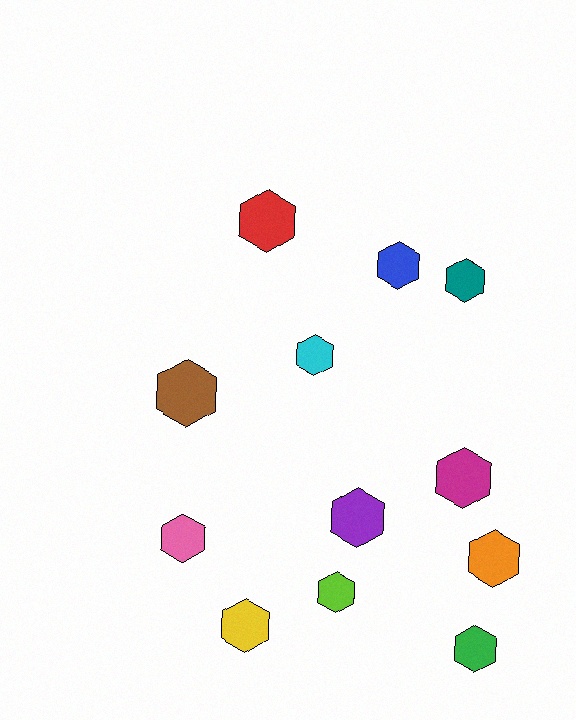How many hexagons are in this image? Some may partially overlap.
There are 12 hexagons.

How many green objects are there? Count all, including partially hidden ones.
There is 1 green object.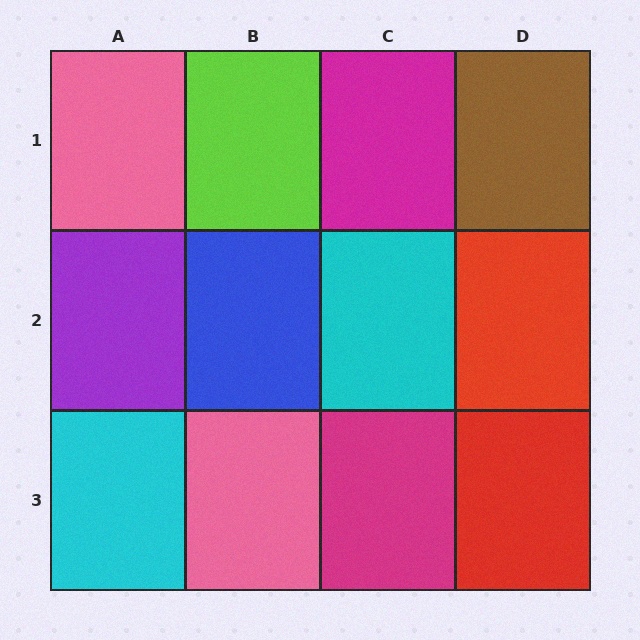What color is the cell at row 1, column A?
Pink.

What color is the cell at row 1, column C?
Magenta.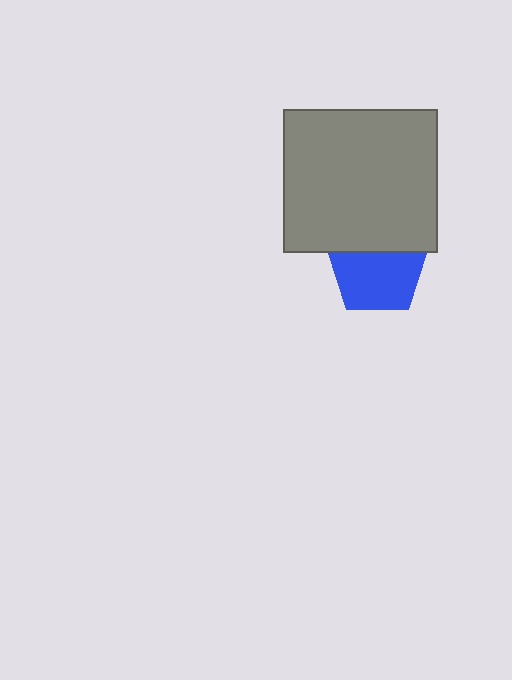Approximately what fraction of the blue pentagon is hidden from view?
Roughly 32% of the blue pentagon is hidden behind the gray rectangle.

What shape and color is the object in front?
The object in front is a gray rectangle.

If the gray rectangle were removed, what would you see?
You would see the complete blue pentagon.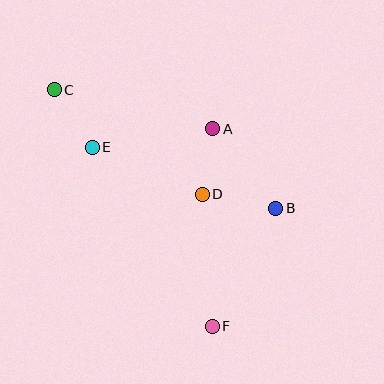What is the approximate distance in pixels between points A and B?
The distance between A and B is approximately 102 pixels.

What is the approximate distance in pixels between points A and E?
The distance between A and E is approximately 122 pixels.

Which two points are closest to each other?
Points A and D are closest to each other.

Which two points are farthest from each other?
Points C and F are farthest from each other.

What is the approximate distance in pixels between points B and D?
The distance between B and D is approximately 75 pixels.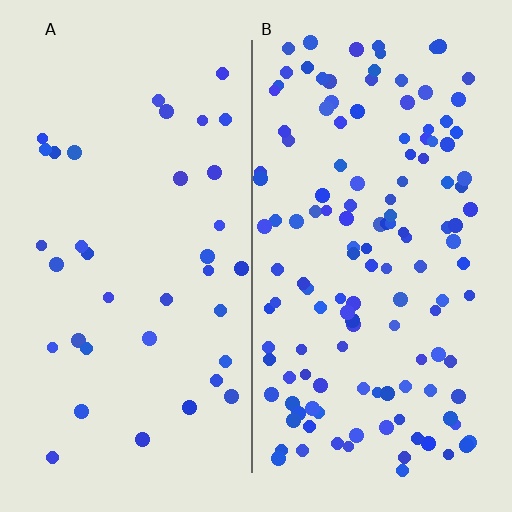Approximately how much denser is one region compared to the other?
Approximately 3.7× — region B over region A.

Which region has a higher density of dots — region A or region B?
B (the right).